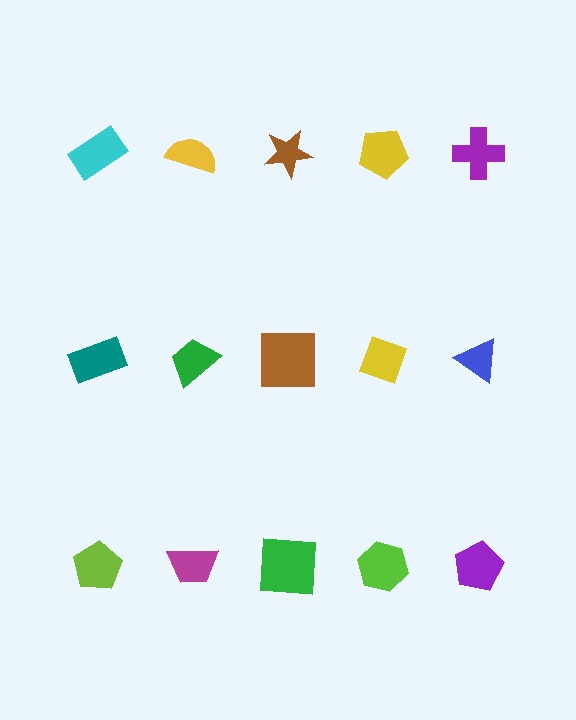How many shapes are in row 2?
5 shapes.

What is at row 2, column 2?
A green trapezoid.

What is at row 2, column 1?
A teal rectangle.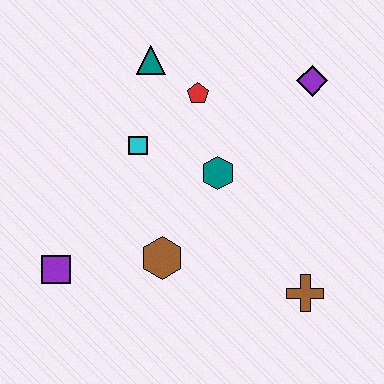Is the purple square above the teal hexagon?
No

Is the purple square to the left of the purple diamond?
Yes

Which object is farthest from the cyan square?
The brown cross is farthest from the cyan square.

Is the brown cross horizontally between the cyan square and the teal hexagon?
No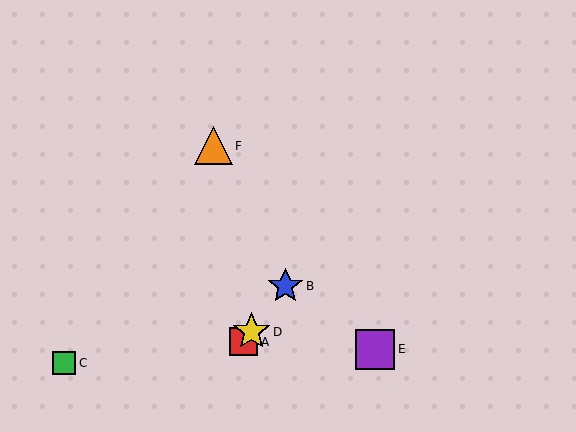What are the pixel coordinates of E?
Object E is at (375, 349).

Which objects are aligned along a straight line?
Objects A, B, D are aligned along a straight line.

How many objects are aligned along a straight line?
3 objects (A, B, D) are aligned along a straight line.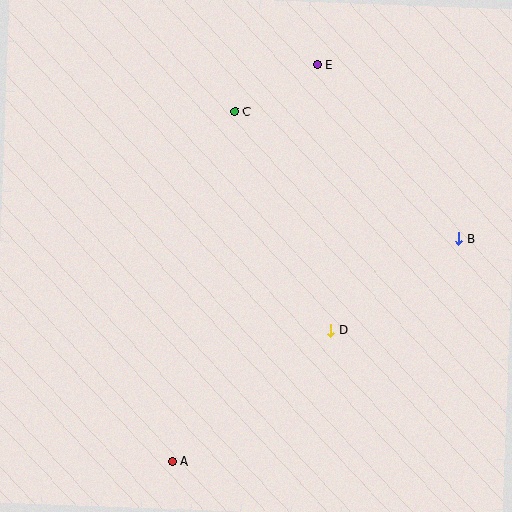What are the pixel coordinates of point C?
Point C is at (234, 111).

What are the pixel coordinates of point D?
Point D is at (331, 330).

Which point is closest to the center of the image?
Point D at (331, 330) is closest to the center.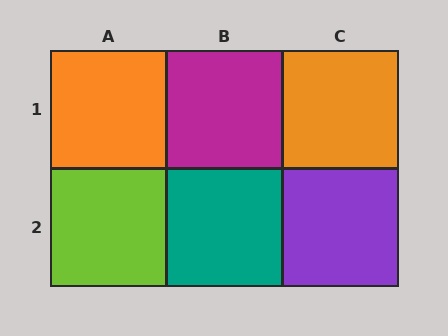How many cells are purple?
1 cell is purple.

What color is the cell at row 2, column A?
Lime.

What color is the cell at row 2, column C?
Purple.